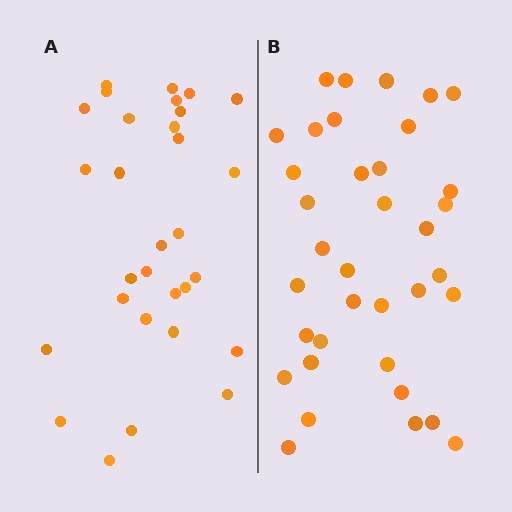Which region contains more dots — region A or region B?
Region B (the right region) has more dots.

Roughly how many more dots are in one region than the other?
Region B has about 6 more dots than region A.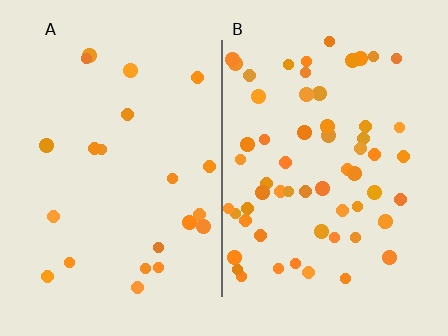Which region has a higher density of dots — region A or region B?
B (the right).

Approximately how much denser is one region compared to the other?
Approximately 2.8× — region B over region A.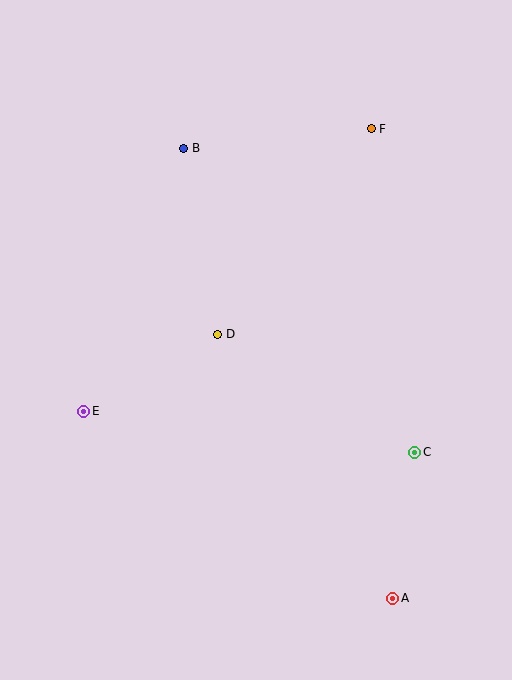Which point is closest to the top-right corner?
Point F is closest to the top-right corner.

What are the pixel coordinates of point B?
Point B is at (184, 148).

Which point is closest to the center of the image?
Point D at (218, 334) is closest to the center.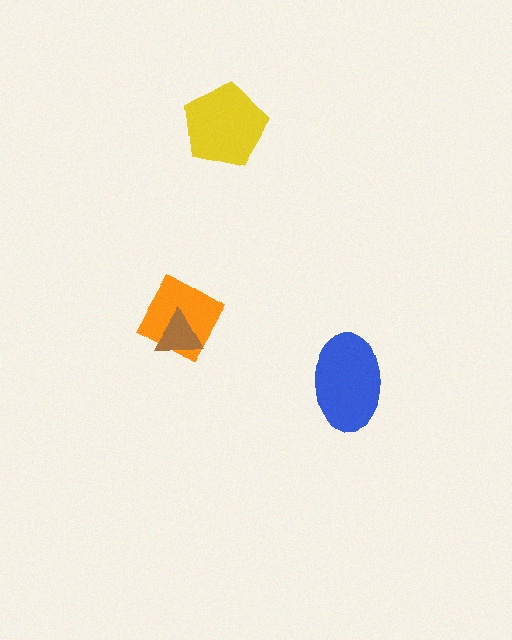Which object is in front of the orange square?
The brown triangle is in front of the orange square.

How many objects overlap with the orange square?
1 object overlaps with the orange square.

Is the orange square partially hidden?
Yes, it is partially covered by another shape.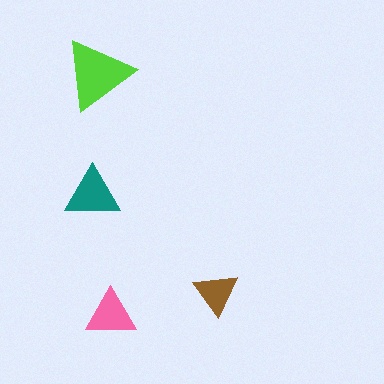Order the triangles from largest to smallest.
the lime one, the teal one, the pink one, the brown one.